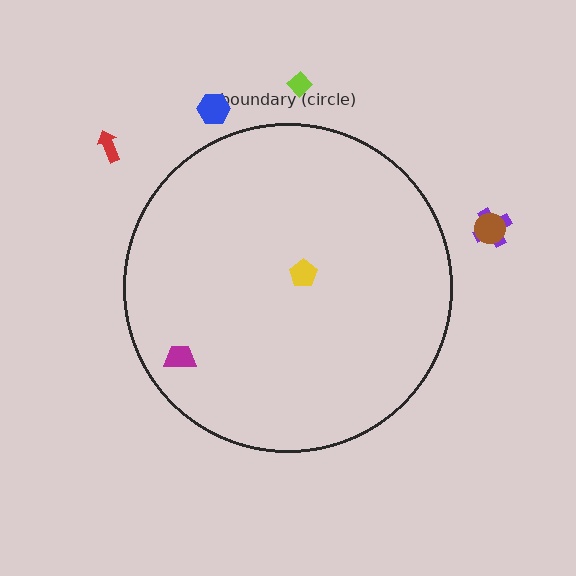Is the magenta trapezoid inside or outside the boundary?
Inside.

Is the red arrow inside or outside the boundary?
Outside.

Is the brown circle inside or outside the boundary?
Outside.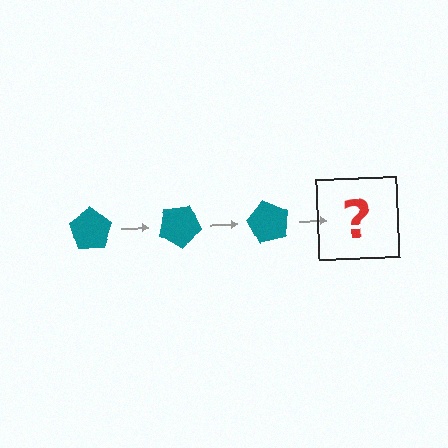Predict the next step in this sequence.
The next step is a teal pentagon rotated 90 degrees.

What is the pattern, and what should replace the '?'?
The pattern is that the pentagon rotates 30 degrees each step. The '?' should be a teal pentagon rotated 90 degrees.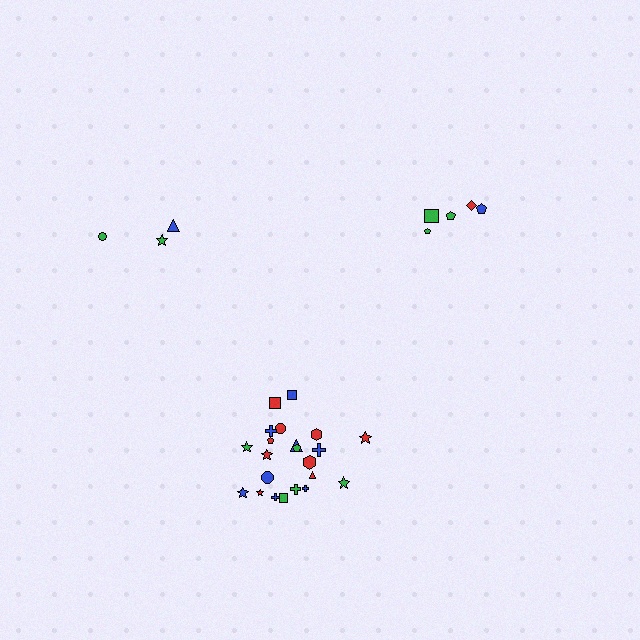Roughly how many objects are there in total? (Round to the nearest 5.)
Roughly 30 objects in total.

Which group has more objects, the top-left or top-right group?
The top-right group.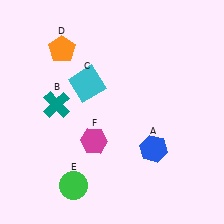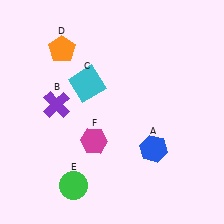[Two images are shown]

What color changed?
The cross (B) changed from teal in Image 1 to purple in Image 2.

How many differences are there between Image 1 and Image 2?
There is 1 difference between the two images.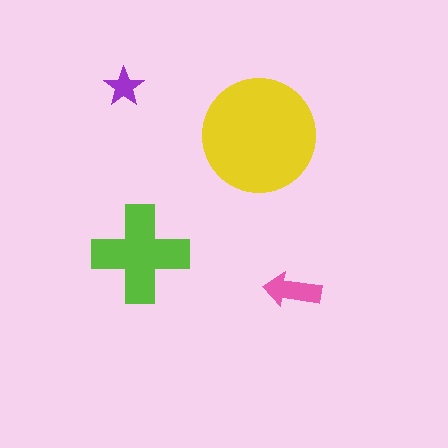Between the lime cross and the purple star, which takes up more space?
The lime cross.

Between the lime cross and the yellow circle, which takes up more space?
The yellow circle.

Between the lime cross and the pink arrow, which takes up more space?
The lime cross.